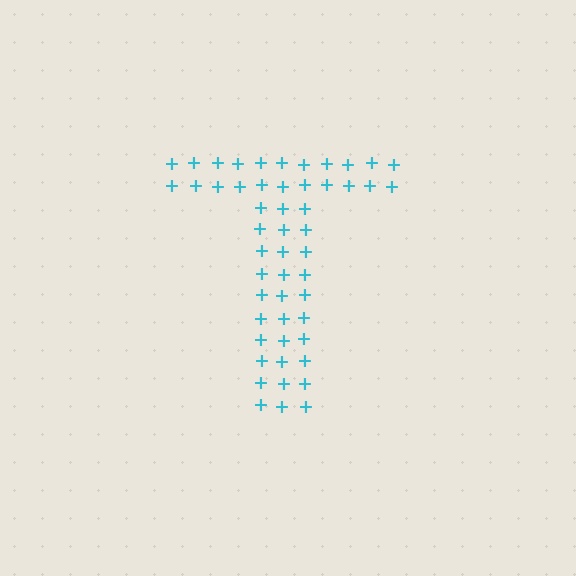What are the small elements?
The small elements are plus signs.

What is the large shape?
The large shape is the letter T.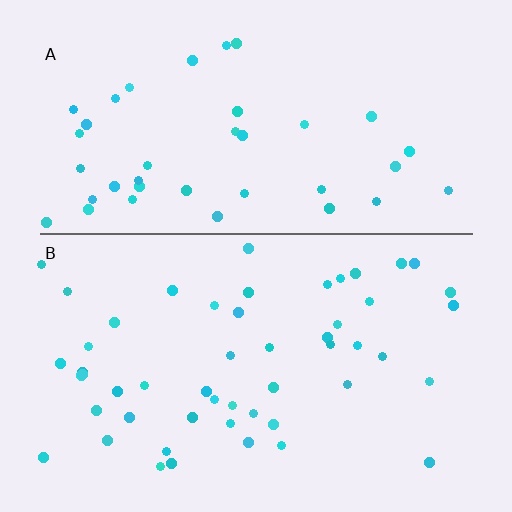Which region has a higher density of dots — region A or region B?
B (the bottom).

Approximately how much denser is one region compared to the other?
Approximately 1.3× — region B over region A.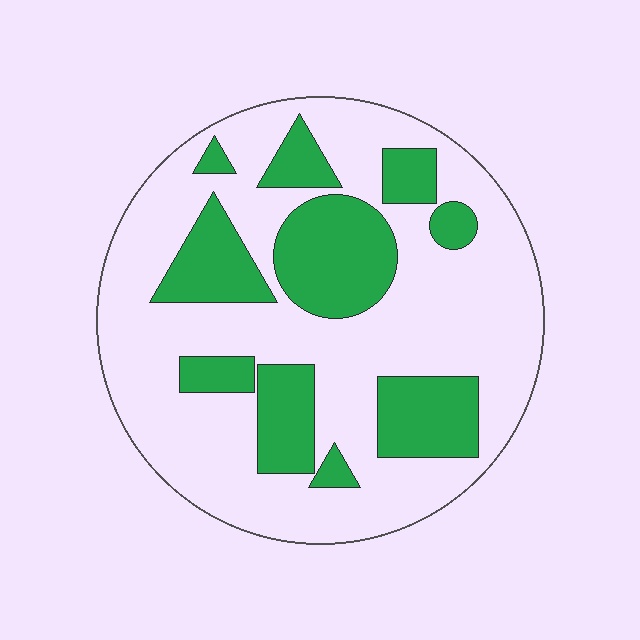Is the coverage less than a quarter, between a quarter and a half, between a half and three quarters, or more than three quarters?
Between a quarter and a half.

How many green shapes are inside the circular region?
10.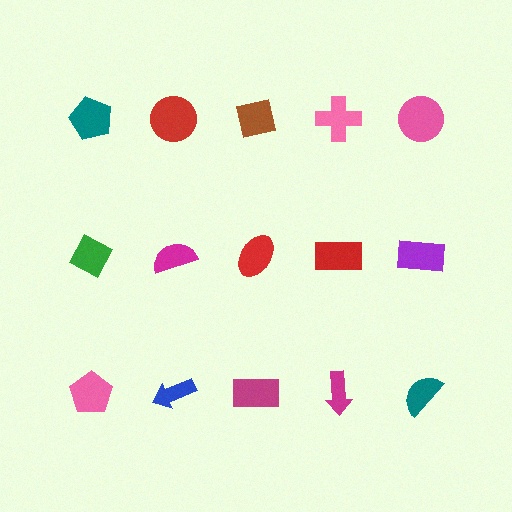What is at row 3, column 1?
A pink pentagon.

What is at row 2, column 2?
A magenta semicircle.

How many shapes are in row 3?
5 shapes.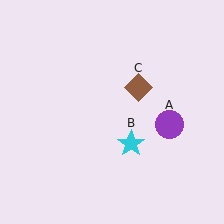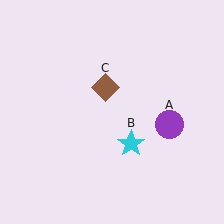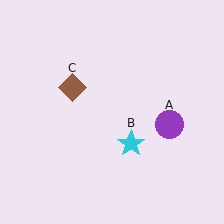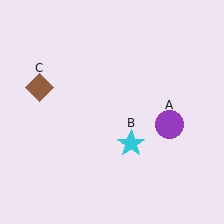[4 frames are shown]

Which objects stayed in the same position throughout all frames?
Purple circle (object A) and cyan star (object B) remained stationary.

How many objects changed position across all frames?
1 object changed position: brown diamond (object C).